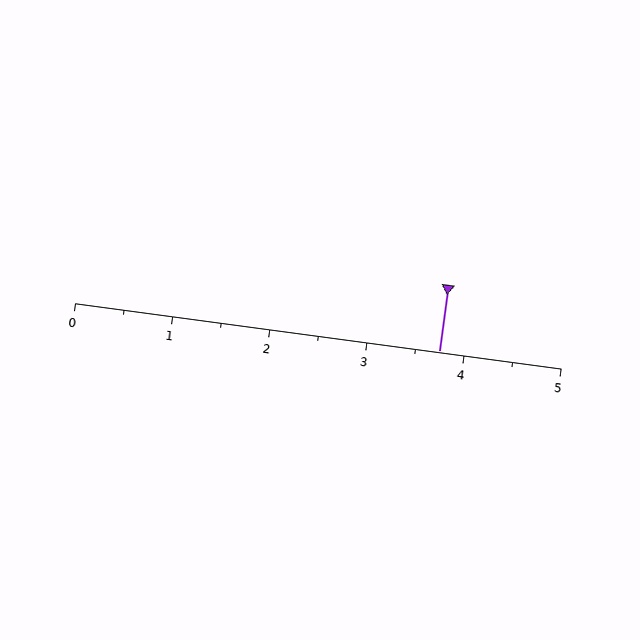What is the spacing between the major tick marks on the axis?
The major ticks are spaced 1 apart.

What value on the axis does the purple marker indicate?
The marker indicates approximately 3.8.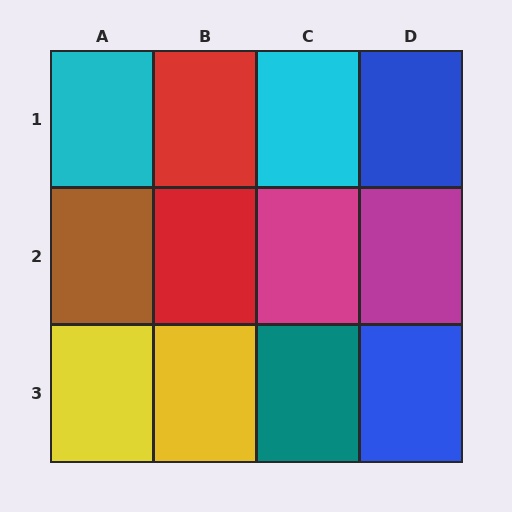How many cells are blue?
2 cells are blue.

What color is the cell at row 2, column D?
Magenta.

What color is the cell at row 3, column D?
Blue.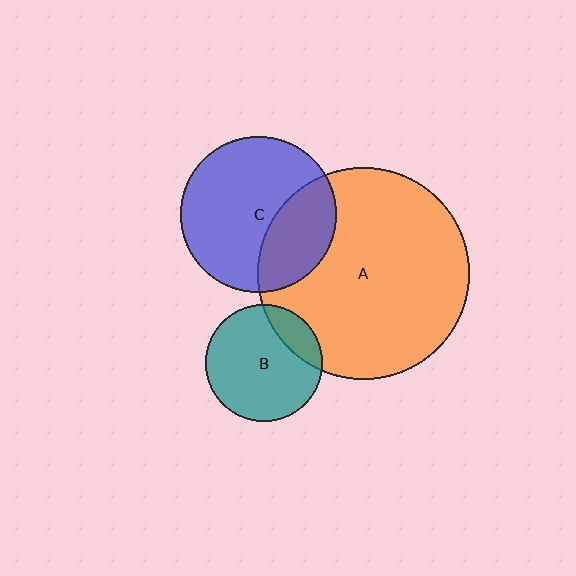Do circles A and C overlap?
Yes.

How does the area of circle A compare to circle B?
Approximately 3.3 times.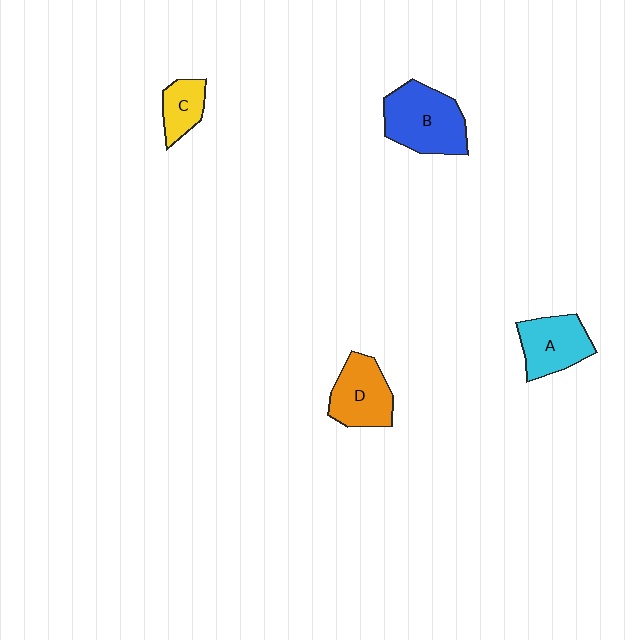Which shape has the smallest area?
Shape C (yellow).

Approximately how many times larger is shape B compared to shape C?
Approximately 2.2 times.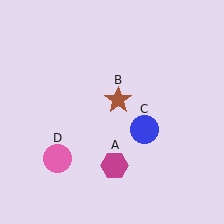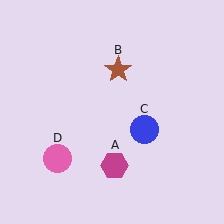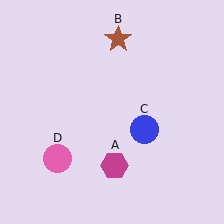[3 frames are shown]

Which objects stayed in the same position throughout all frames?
Magenta hexagon (object A) and blue circle (object C) and pink circle (object D) remained stationary.